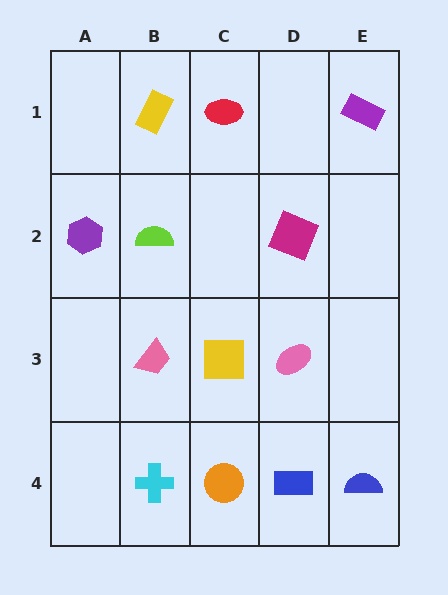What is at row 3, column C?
A yellow square.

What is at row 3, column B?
A pink trapezoid.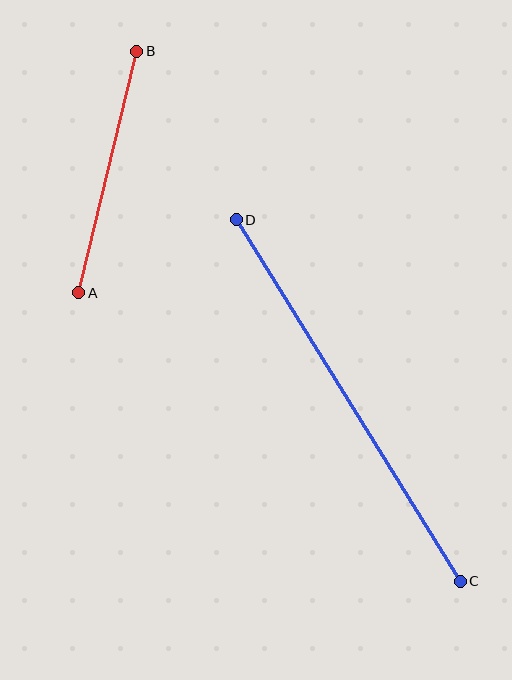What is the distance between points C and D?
The distance is approximately 425 pixels.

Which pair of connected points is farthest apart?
Points C and D are farthest apart.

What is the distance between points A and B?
The distance is approximately 248 pixels.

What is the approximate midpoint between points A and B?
The midpoint is at approximately (108, 172) pixels.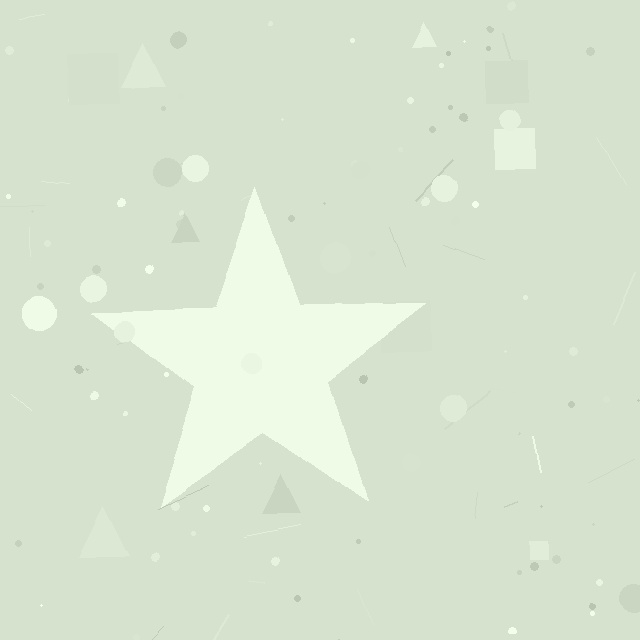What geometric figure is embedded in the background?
A star is embedded in the background.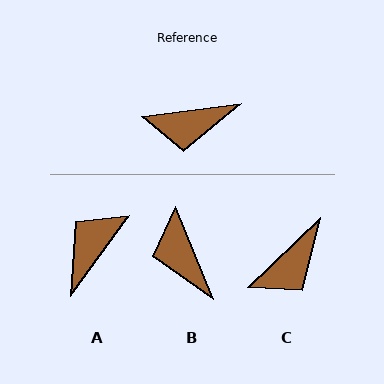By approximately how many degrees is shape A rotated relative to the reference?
Approximately 134 degrees clockwise.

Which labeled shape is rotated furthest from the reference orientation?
A, about 134 degrees away.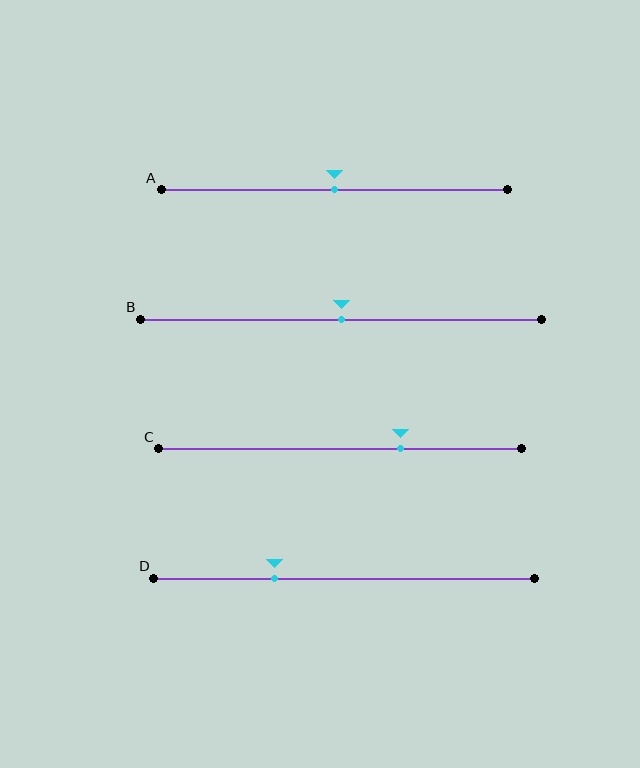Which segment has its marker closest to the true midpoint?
Segment A has its marker closest to the true midpoint.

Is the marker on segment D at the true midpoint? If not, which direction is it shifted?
No, the marker on segment D is shifted to the left by about 18% of the segment length.